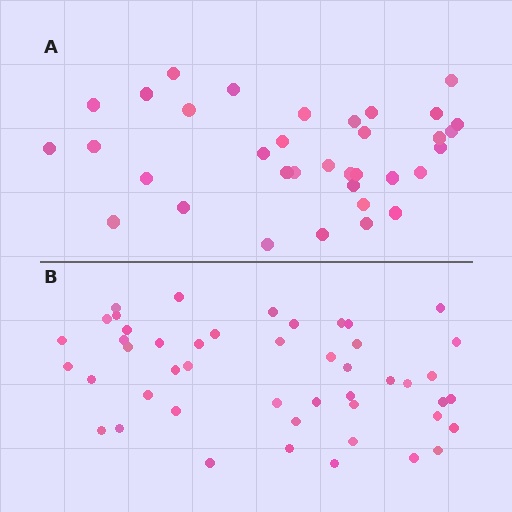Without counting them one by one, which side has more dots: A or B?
Region B (the bottom region) has more dots.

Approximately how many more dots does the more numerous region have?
Region B has roughly 12 or so more dots than region A.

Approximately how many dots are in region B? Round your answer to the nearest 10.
About 50 dots. (The exact count is 47, which rounds to 50.)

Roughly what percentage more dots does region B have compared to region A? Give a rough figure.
About 35% more.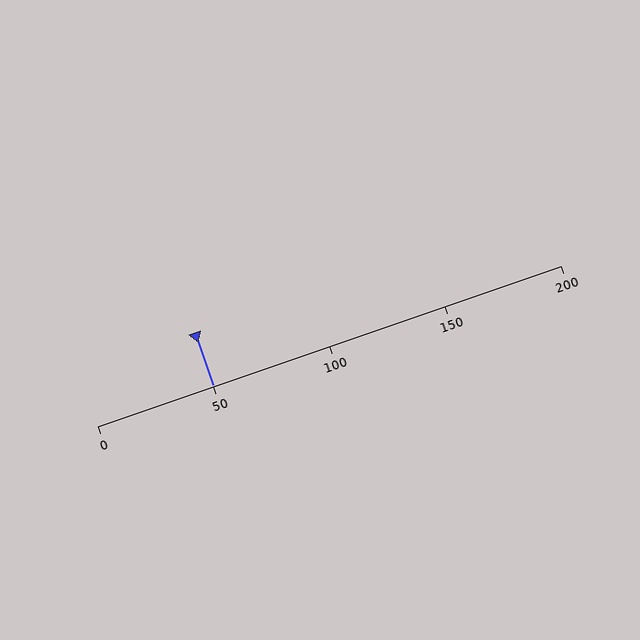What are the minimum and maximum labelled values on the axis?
The axis runs from 0 to 200.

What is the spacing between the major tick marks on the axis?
The major ticks are spaced 50 apart.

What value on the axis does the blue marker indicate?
The marker indicates approximately 50.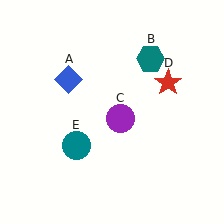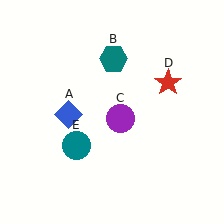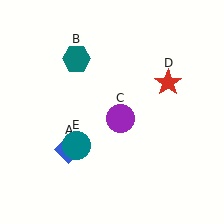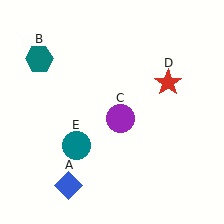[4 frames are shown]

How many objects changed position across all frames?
2 objects changed position: blue diamond (object A), teal hexagon (object B).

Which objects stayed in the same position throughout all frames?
Purple circle (object C) and red star (object D) and teal circle (object E) remained stationary.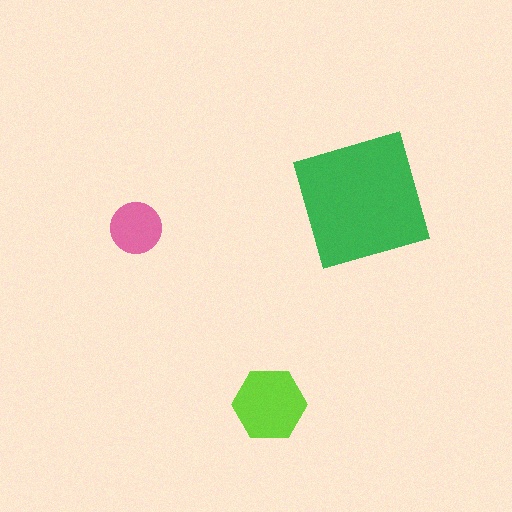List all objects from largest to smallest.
The green square, the lime hexagon, the pink circle.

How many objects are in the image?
There are 3 objects in the image.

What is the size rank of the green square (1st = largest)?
1st.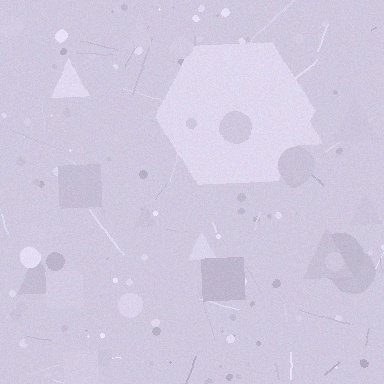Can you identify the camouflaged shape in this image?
The camouflaged shape is a hexagon.